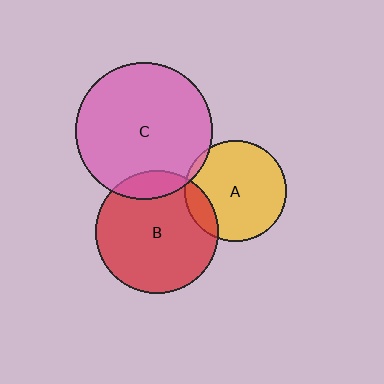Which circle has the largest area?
Circle C (pink).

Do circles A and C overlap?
Yes.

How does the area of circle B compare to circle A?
Approximately 1.5 times.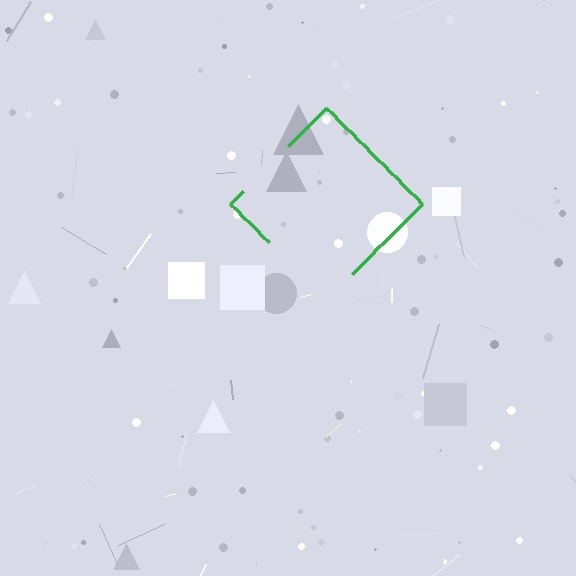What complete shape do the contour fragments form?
The contour fragments form a diamond.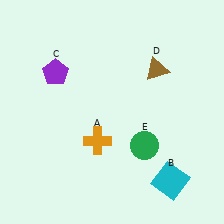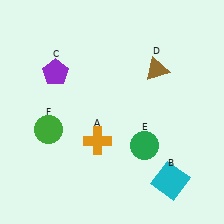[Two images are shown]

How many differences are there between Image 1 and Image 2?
There is 1 difference between the two images.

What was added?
A green circle (F) was added in Image 2.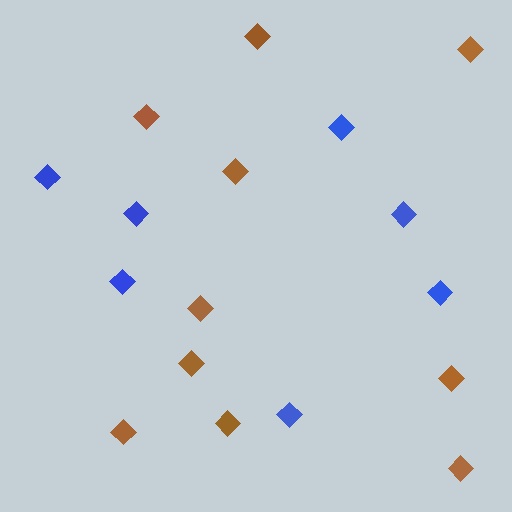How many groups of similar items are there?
There are 2 groups: one group of brown diamonds (10) and one group of blue diamonds (7).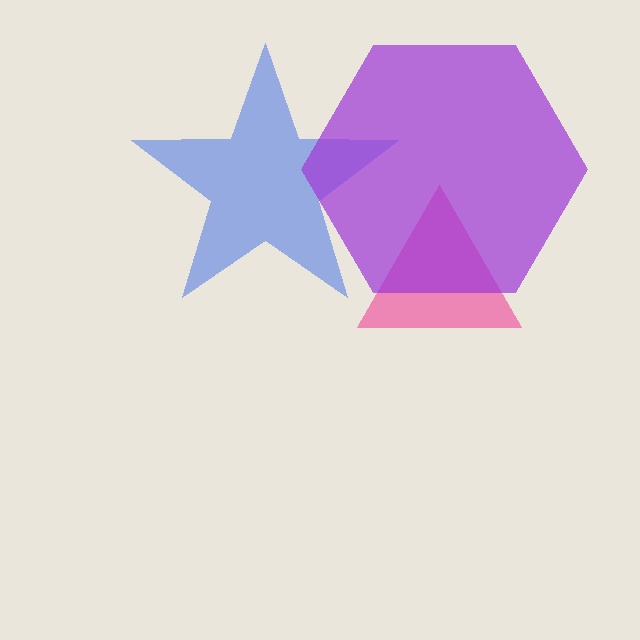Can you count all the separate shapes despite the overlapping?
Yes, there are 3 separate shapes.